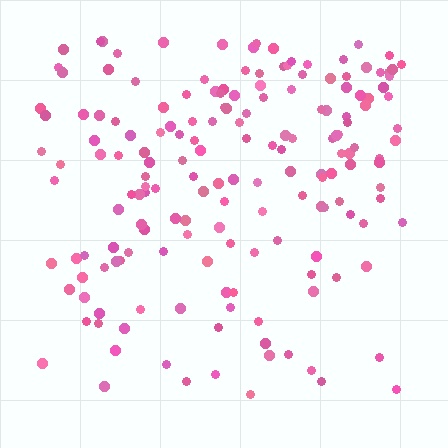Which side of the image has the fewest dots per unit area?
The bottom.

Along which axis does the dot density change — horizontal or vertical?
Vertical.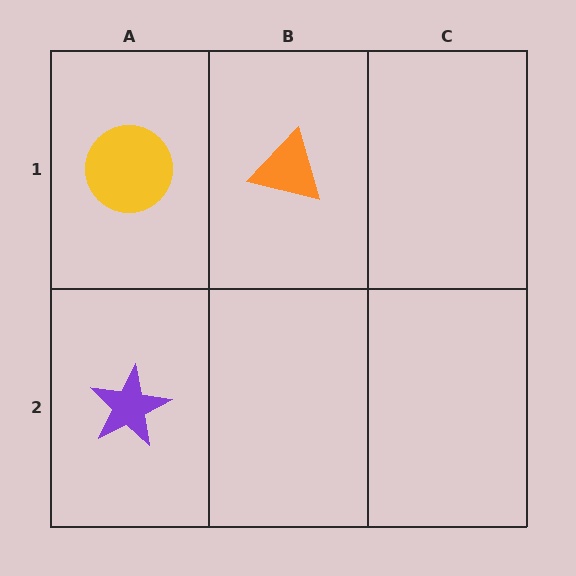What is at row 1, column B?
An orange triangle.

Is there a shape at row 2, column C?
No, that cell is empty.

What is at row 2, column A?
A purple star.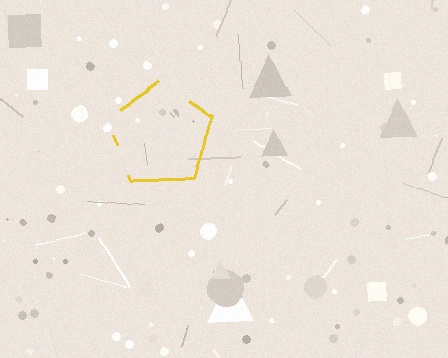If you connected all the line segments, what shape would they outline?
They would outline a pentagon.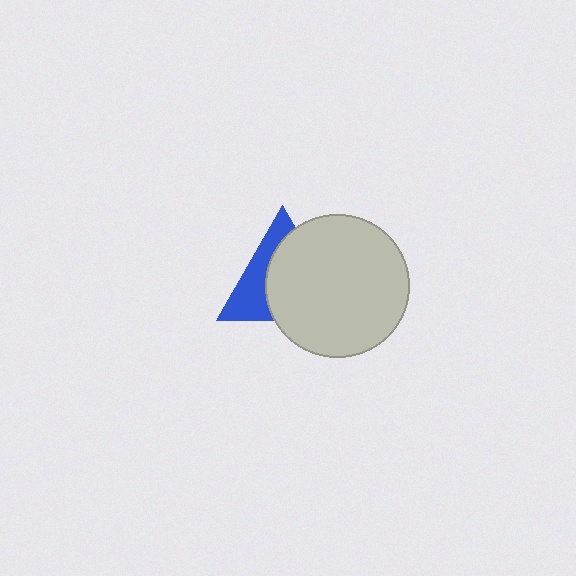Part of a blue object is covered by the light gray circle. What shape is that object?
It is a triangle.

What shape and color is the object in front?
The object in front is a light gray circle.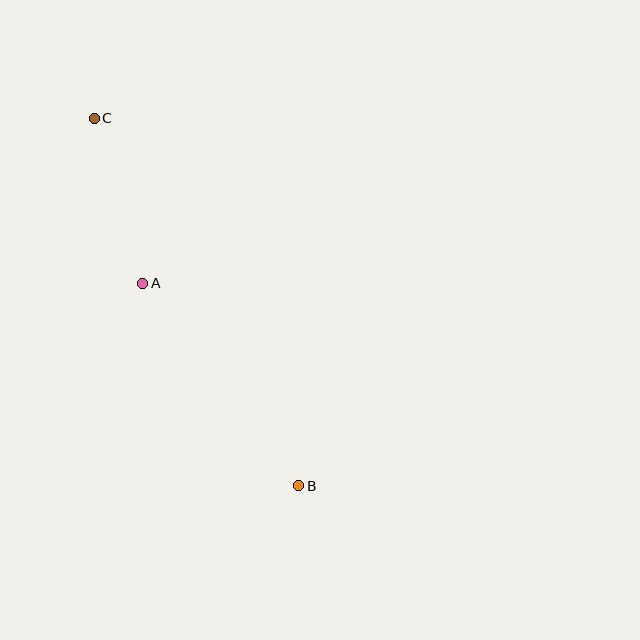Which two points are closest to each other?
Points A and C are closest to each other.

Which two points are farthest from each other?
Points B and C are farthest from each other.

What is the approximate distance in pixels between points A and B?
The distance between A and B is approximately 255 pixels.